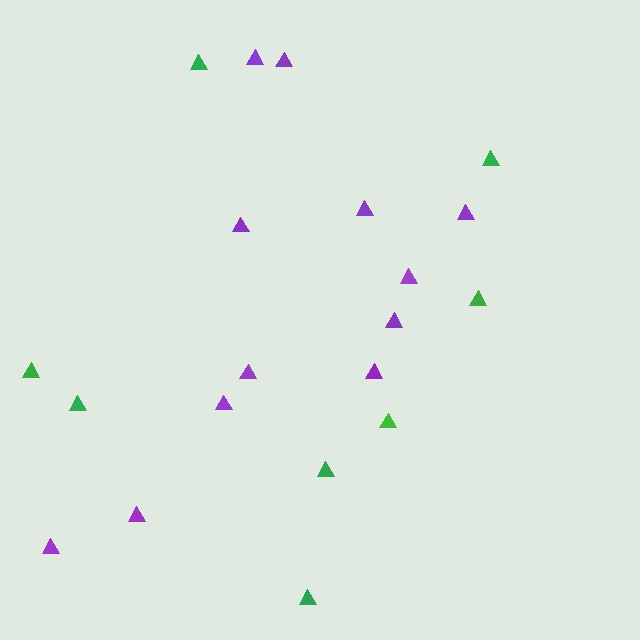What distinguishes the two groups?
There are 2 groups: one group of purple triangles (12) and one group of green triangles (8).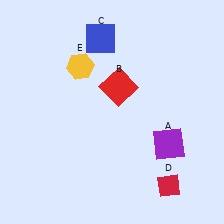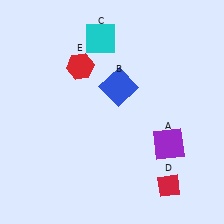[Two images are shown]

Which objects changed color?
B changed from red to blue. C changed from blue to cyan. E changed from yellow to red.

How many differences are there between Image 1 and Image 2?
There are 3 differences between the two images.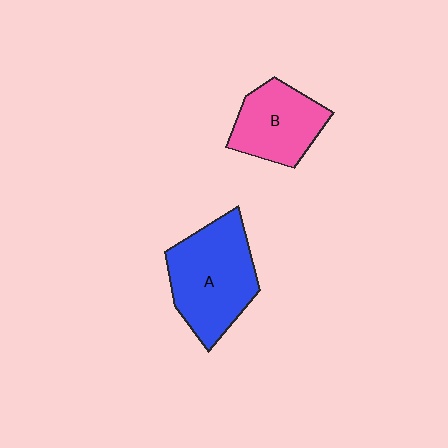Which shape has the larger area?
Shape A (blue).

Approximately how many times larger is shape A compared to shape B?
Approximately 1.4 times.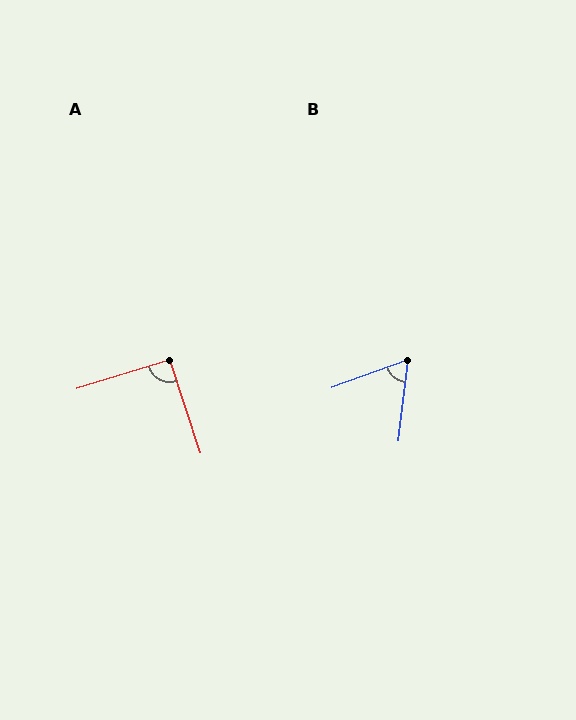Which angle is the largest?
A, at approximately 91 degrees.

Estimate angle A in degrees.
Approximately 91 degrees.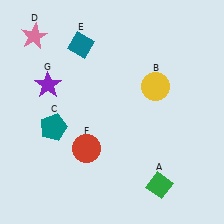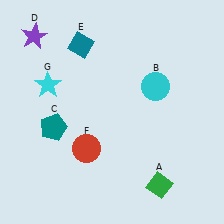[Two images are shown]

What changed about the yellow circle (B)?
In Image 1, B is yellow. In Image 2, it changed to cyan.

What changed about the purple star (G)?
In Image 1, G is purple. In Image 2, it changed to cyan.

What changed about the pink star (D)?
In Image 1, D is pink. In Image 2, it changed to purple.